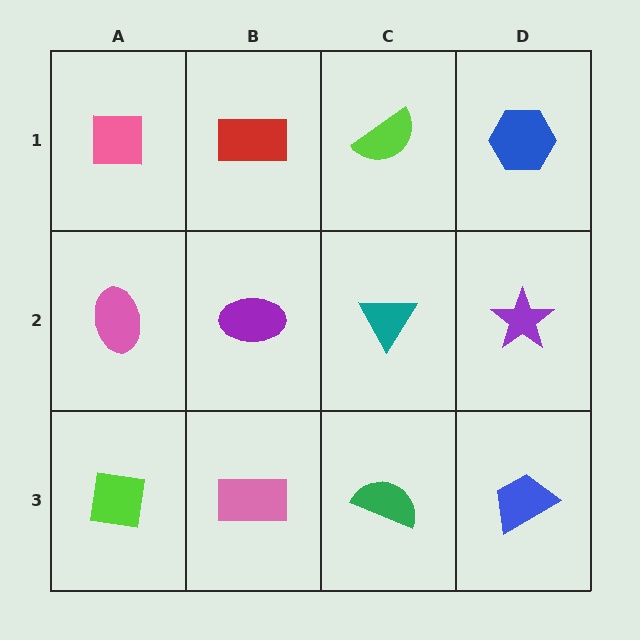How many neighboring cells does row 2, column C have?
4.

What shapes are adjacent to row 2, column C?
A lime semicircle (row 1, column C), a green semicircle (row 3, column C), a purple ellipse (row 2, column B), a purple star (row 2, column D).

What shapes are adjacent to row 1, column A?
A pink ellipse (row 2, column A), a red rectangle (row 1, column B).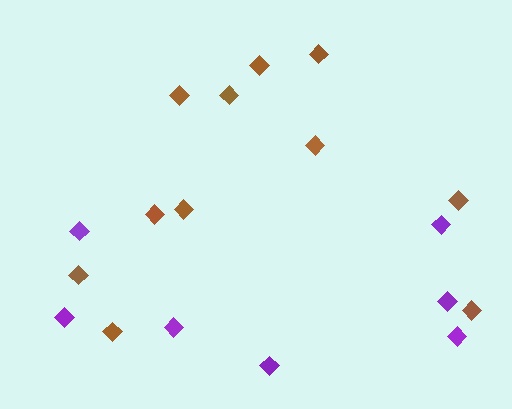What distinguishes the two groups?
There are 2 groups: one group of purple diamonds (7) and one group of brown diamonds (11).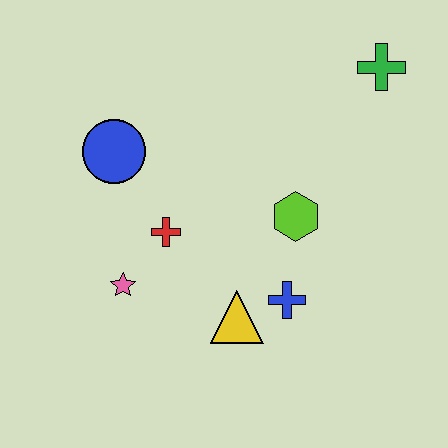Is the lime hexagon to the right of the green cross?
No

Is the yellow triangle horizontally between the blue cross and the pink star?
Yes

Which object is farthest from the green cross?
The pink star is farthest from the green cross.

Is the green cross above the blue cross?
Yes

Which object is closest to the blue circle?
The red cross is closest to the blue circle.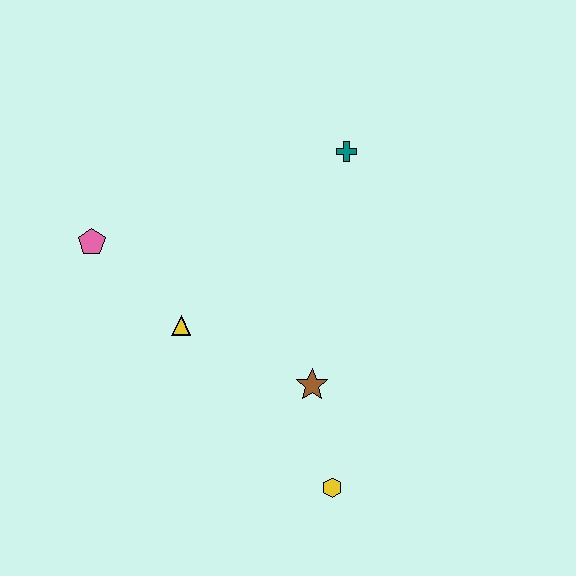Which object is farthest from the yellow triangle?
The teal cross is farthest from the yellow triangle.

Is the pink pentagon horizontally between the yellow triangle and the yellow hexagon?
No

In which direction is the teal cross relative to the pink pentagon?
The teal cross is to the right of the pink pentagon.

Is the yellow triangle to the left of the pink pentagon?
No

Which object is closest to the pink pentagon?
The yellow triangle is closest to the pink pentagon.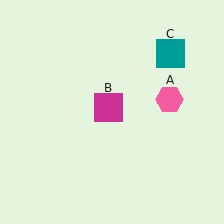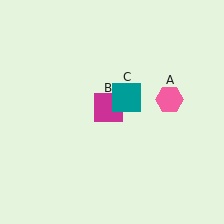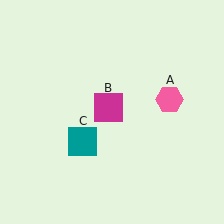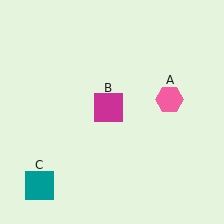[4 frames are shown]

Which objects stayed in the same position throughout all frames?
Pink hexagon (object A) and magenta square (object B) remained stationary.